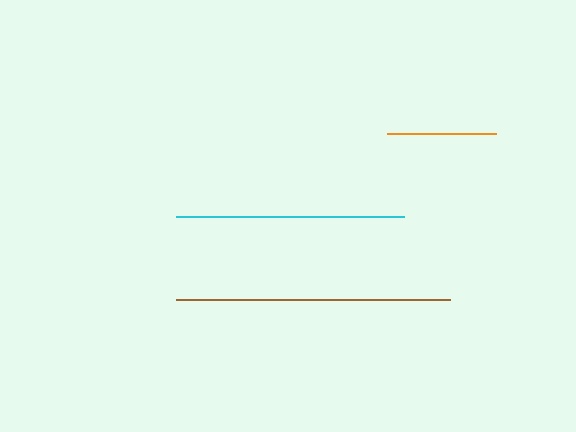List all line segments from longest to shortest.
From longest to shortest: brown, cyan, orange.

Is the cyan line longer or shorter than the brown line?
The brown line is longer than the cyan line.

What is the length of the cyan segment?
The cyan segment is approximately 228 pixels long.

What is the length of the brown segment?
The brown segment is approximately 274 pixels long.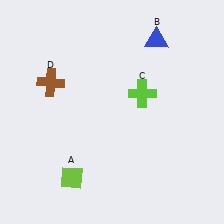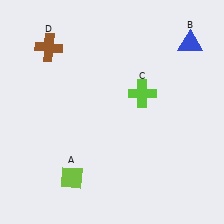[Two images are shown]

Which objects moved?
The objects that moved are: the blue triangle (B), the brown cross (D).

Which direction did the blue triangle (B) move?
The blue triangle (B) moved right.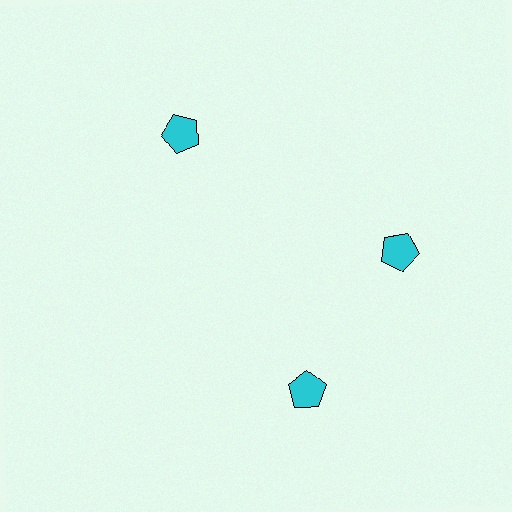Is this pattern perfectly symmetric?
No. The 3 cyan pentagons are arranged in a ring, but one element near the 7 o'clock position is rotated out of alignment along the ring, breaking the 3-fold rotational symmetry.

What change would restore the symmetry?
The symmetry would be restored by rotating it back into even spacing with its neighbors so that all 3 pentagons sit at equal angles and equal distance from the center.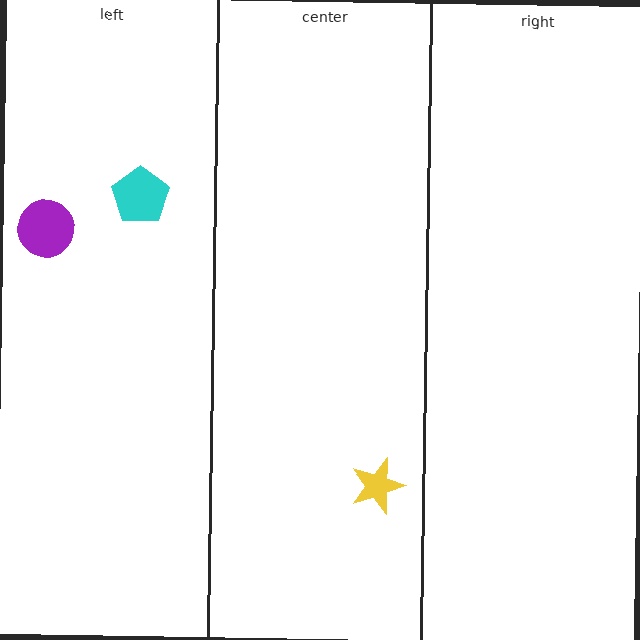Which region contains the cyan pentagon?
The left region.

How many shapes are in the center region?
1.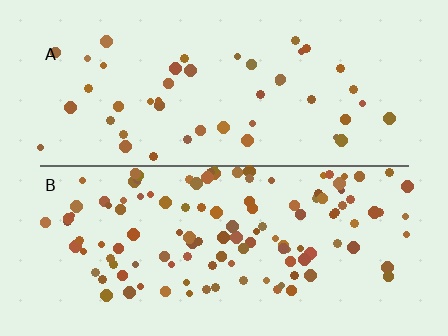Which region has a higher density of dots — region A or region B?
B (the bottom).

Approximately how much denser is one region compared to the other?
Approximately 2.7× — region B over region A.